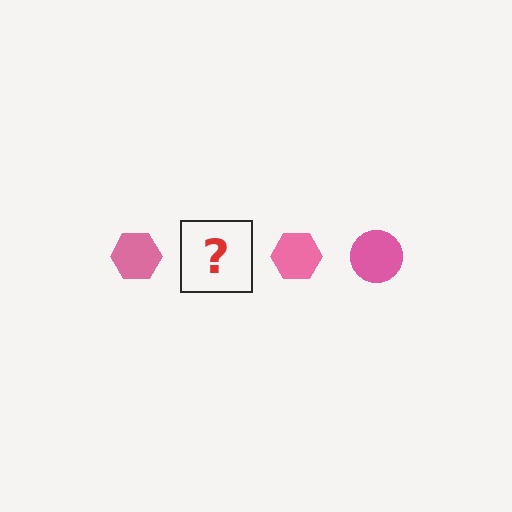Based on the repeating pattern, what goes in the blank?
The blank should be a pink circle.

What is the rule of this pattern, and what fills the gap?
The rule is that the pattern cycles through hexagon, circle shapes in pink. The gap should be filled with a pink circle.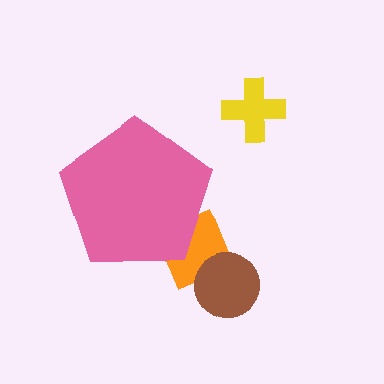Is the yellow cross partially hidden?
No, the yellow cross is fully visible.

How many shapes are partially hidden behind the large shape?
1 shape is partially hidden.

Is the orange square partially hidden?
Yes, the orange square is partially hidden behind the pink pentagon.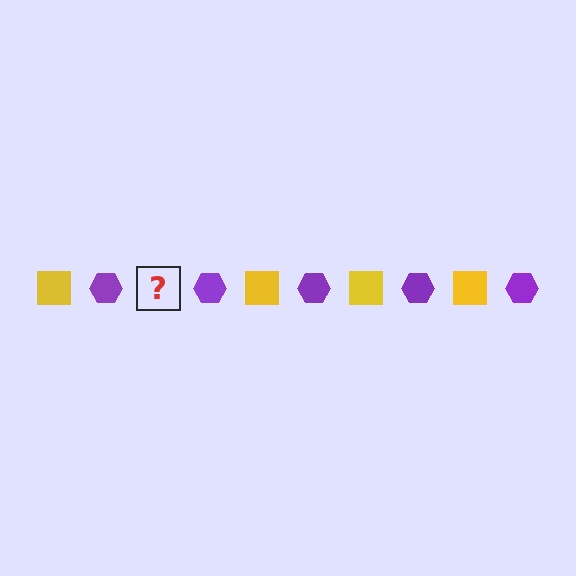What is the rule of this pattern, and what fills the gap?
The rule is that the pattern alternates between yellow square and purple hexagon. The gap should be filled with a yellow square.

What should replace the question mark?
The question mark should be replaced with a yellow square.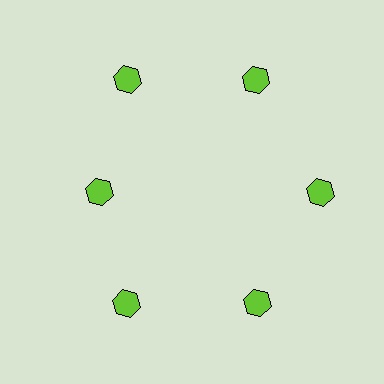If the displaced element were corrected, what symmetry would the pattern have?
It would have 6-fold rotational symmetry — the pattern would map onto itself every 60 degrees.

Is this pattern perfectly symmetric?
No. The 6 lime hexagons are arranged in a ring, but one element near the 9 o'clock position is pulled inward toward the center, breaking the 6-fold rotational symmetry.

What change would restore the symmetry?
The symmetry would be restored by moving it outward, back onto the ring so that all 6 hexagons sit at equal angles and equal distance from the center.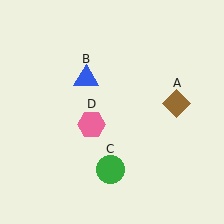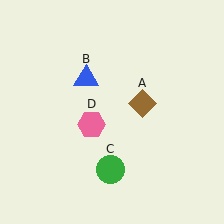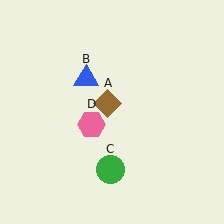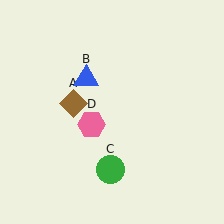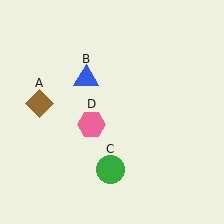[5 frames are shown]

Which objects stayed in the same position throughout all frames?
Blue triangle (object B) and green circle (object C) and pink hexagon (object D) remained stationary.